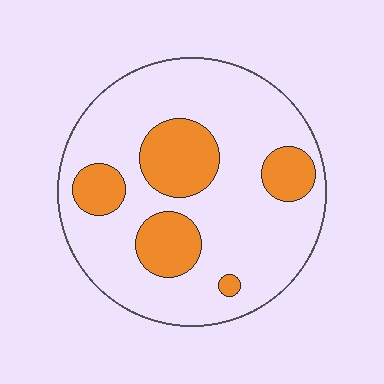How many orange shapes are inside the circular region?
5.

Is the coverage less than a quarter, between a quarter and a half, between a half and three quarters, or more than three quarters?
Less than a quarter.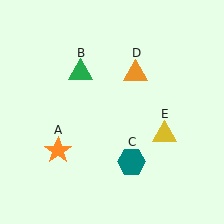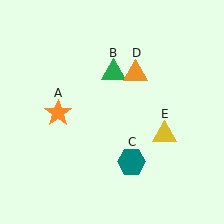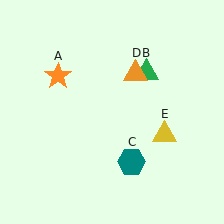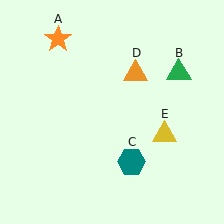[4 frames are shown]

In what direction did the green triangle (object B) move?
The green triangle (object B) moved right.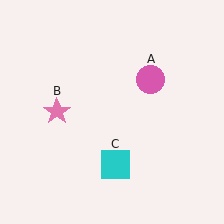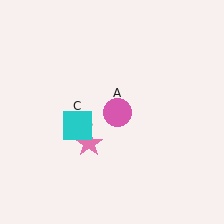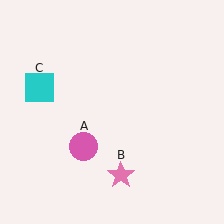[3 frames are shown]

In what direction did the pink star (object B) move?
The pink star (object B) moved down and to the right.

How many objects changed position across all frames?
3 objects changed position: pink circle (object A), pink star (object B), cyan square (object C).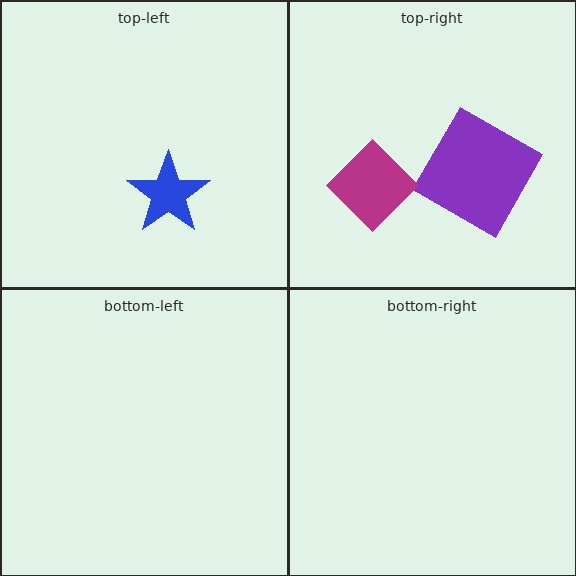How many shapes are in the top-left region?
1.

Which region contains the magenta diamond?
The top-right region.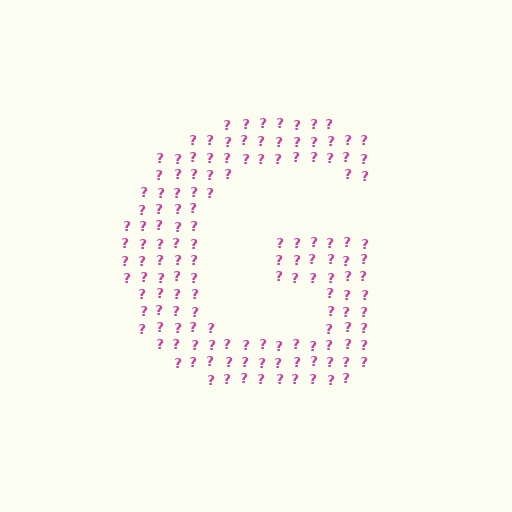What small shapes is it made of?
It is made of small question marks.